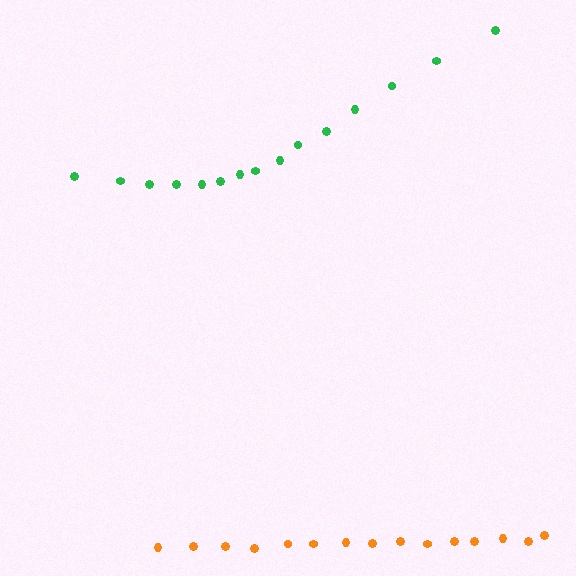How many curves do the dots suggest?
There are 2 distinct paths.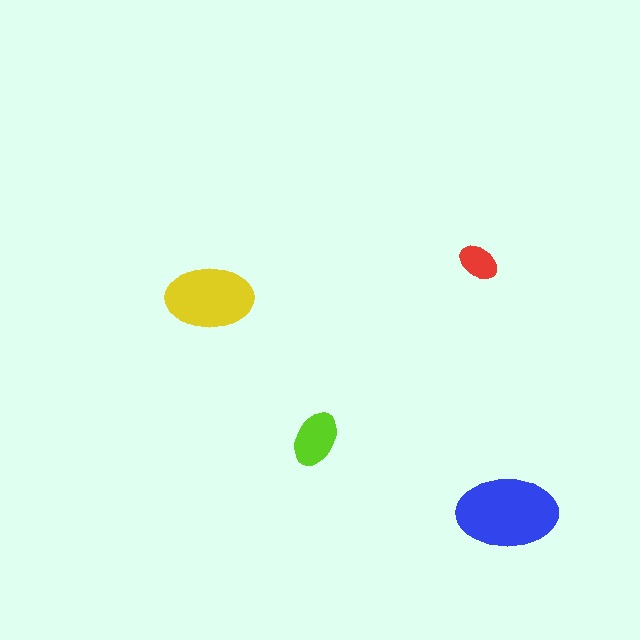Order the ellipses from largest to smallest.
the blue one, the yellow one, the lime one, the red one.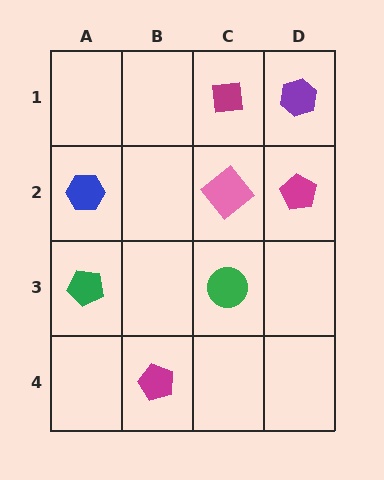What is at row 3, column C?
A green circle.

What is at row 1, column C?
A magenta square.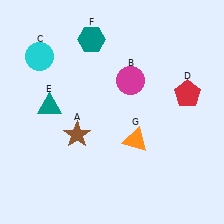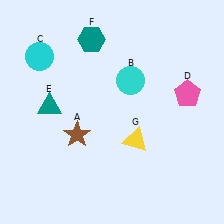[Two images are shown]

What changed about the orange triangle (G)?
In Image 1, G is orange. In Image 2, it changed to yellow.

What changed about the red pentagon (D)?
In Image 1, D is red. In Image 2, it changed to pink.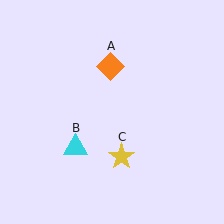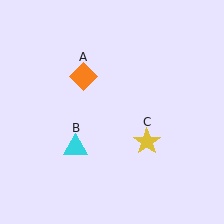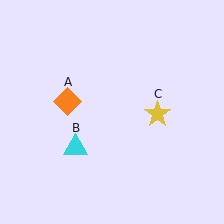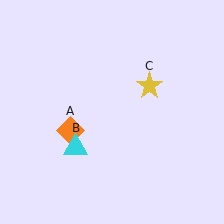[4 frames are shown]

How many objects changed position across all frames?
2 objects changed position: orange diamond (object A), yellow star (object C).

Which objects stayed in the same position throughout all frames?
Cyan triangle (object B) remained stationary.